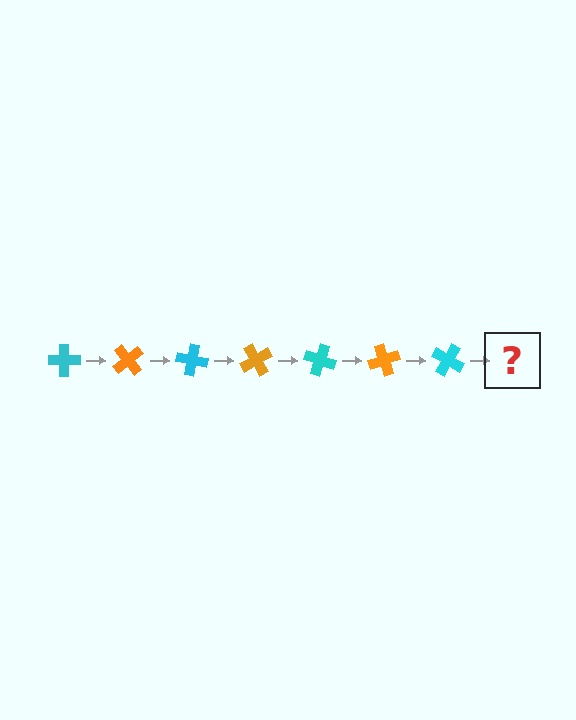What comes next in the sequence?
The next element should be an orange cross, rotated 350 degrees from the start.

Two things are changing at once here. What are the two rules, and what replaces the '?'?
The two rules are that it rotates 50 degrees each step and the color cycles through cyan and orange. The '?' should be an orange cross, rotated 350 degrees from the start.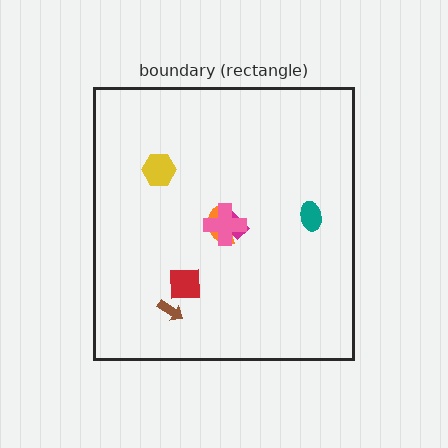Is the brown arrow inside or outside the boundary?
Inside.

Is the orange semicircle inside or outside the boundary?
Inside.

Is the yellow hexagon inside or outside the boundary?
Inside.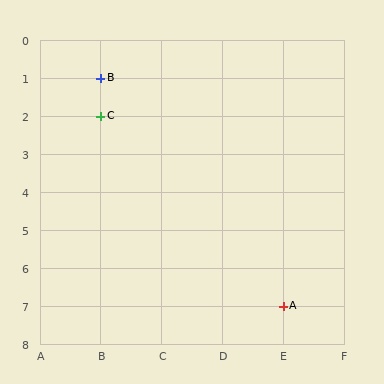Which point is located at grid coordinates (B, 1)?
Point B is at (B, 1).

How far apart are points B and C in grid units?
Points B and C are 1 row apart.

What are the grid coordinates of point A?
Point A is at grid coordinates (E, 7).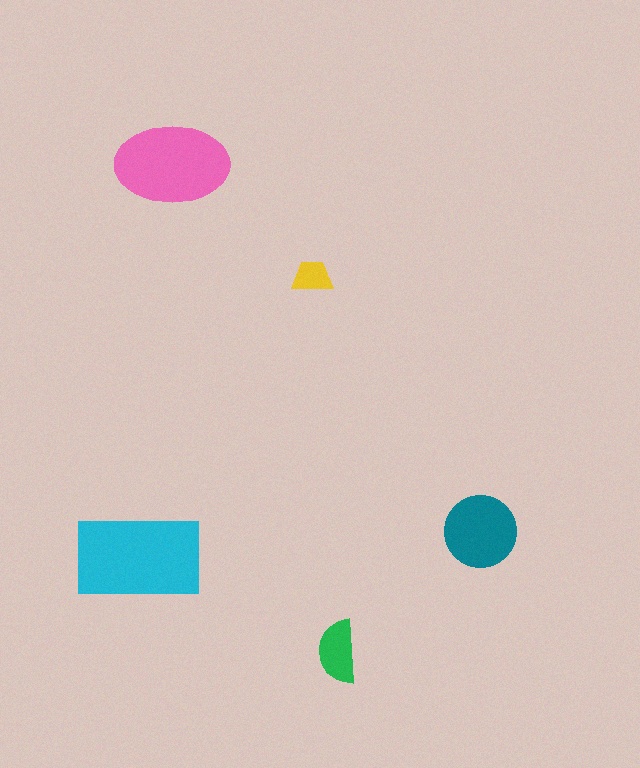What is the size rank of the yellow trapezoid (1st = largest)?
5th.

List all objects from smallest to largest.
The yellow trapezoid, the green semicircle, the teal circle, the pink ellipse, the cyan rectangle.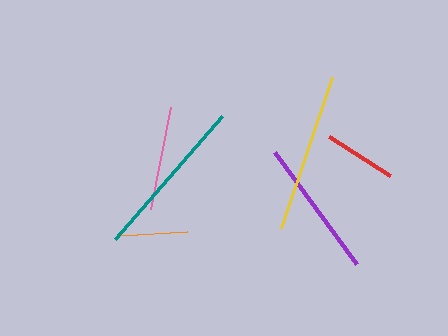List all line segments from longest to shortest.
From longest to shortest: teal, yellow, purple, pink, red, orange.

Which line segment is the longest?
The teal line is the longest at approximately 163 pixels.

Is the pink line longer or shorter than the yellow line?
The yellow line is longer than the pink line.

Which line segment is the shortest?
The orange line is the shortest at approximately 67 pixels.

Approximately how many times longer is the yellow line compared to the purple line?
The yellow line is approximately 1.2 times the length of the purple line.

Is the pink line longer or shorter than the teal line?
The teal line is longer than the pink line.